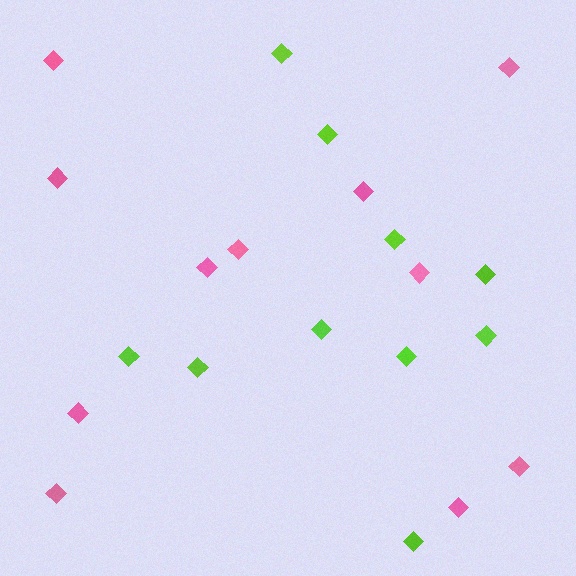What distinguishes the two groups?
There are 2 groups: one group of pink diamonds (11) and one group of lime diamonds (10).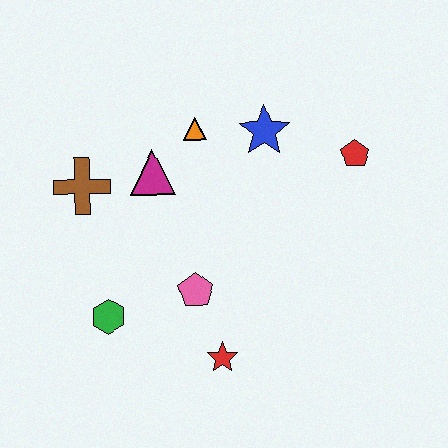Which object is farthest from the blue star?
The green hexagon is farthest from the blue star.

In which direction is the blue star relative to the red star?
The blue star is above the red star.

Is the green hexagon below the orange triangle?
Yes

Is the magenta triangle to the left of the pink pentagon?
Yes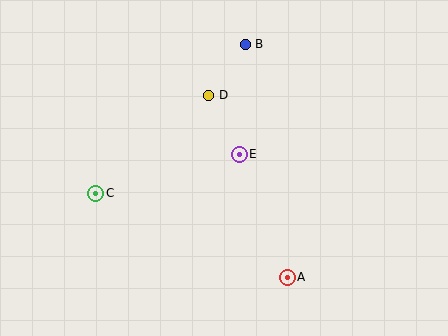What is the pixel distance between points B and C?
The distance between B and C is 211 pixels.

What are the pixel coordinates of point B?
Point B is at (245, 44).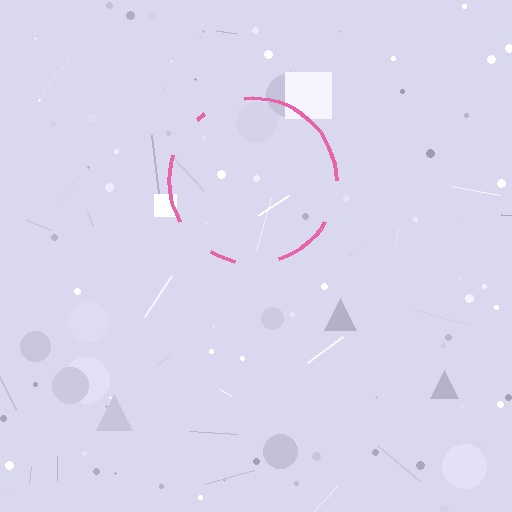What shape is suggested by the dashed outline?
The dashed outline suggests a circle.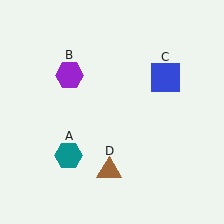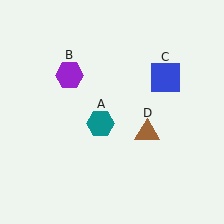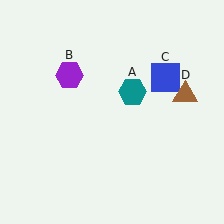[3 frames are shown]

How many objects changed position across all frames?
2 objects changed position: teal hexagon (object A), brown triangle (object D).